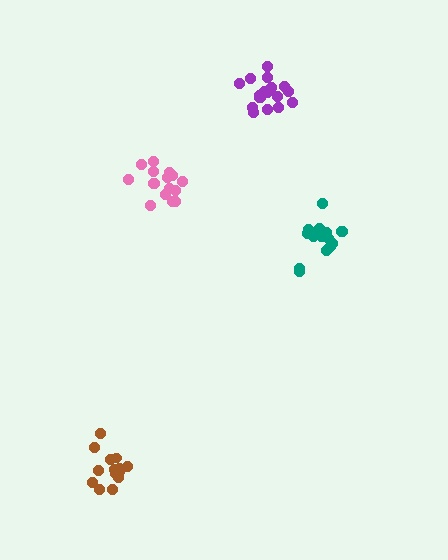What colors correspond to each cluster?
The clusters are colored: brown, pink, teal, purple.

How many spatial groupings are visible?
There are 4 spatial groupings.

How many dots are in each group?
Group 1: 16 dots, Group 2: 16 dots, Group 3: 16 dots, Group 4: 19 dots (67 total).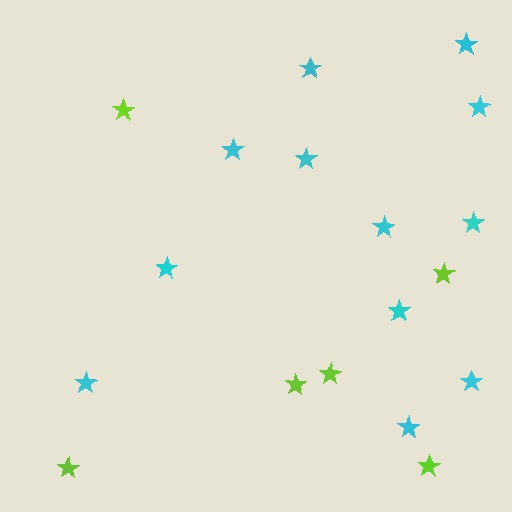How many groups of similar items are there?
There are 2 groups: one group of lime stars (6) and one group of cyan stars (12).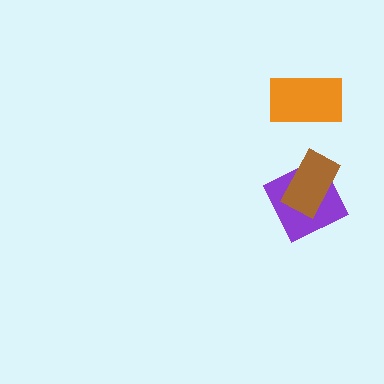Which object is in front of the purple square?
The brown rectangle is in front of the purple square.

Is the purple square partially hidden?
Yes, it is partially covered by another shape.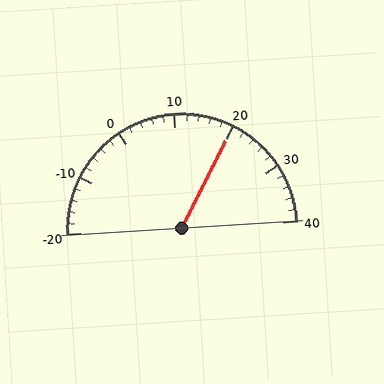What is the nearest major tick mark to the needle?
The nearest major tick mark is 20.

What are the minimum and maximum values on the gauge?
The gauge ranges from -20 to 40.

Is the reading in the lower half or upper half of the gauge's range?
The reading is in the upper half of the range (-20 to 40).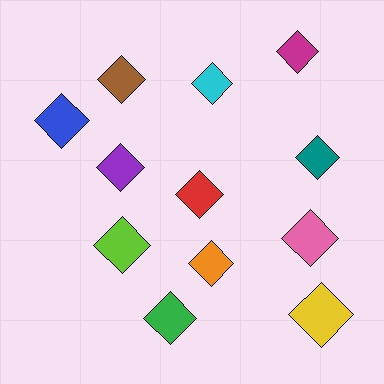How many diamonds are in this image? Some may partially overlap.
There are 12 diamonds.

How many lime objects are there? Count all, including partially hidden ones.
There is 1 lime object.